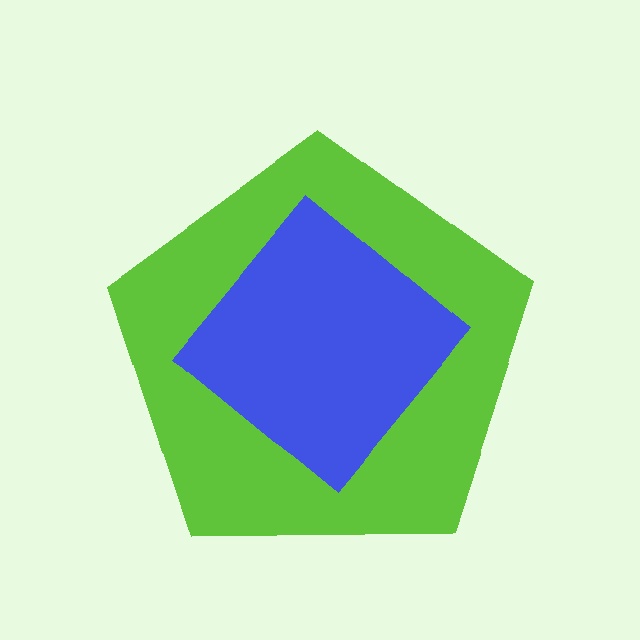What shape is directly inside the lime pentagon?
The blue diamond.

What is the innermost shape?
The blue diamond.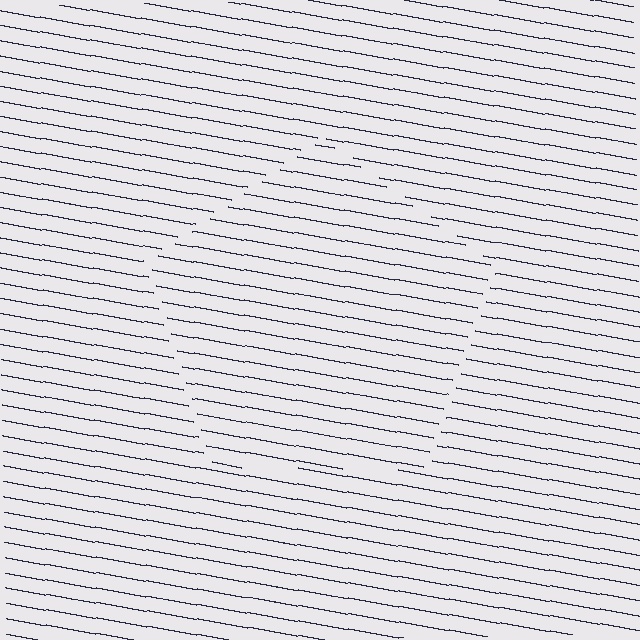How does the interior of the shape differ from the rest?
The interior of the shape contains the same grating, shifted by half a period — the contour is defined by the phase discontinuity where line-ends from the inner and outer gratings abut.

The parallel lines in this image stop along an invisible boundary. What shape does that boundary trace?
An illusory pentagon. The interior of the shape contains the same grating, shifted by half a period — the contour is defined by the phase discontinuity where line-ends from the inner and outer gratings abut.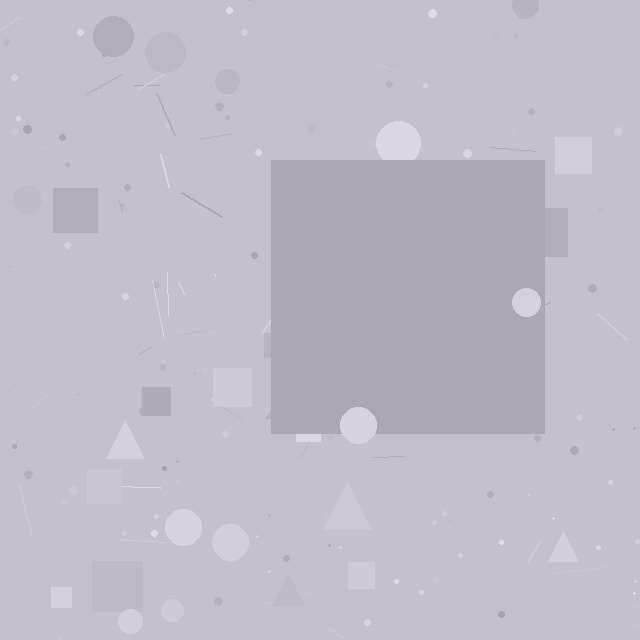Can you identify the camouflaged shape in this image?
The camouflaged shape is a square.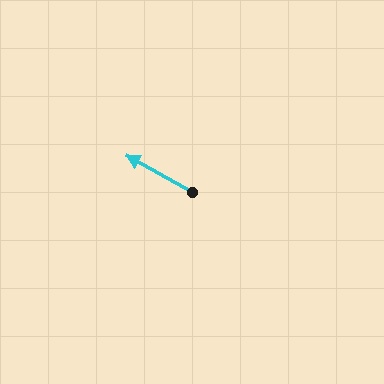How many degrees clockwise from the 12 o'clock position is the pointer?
Approximately 299 degrees.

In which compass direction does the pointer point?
Northwest.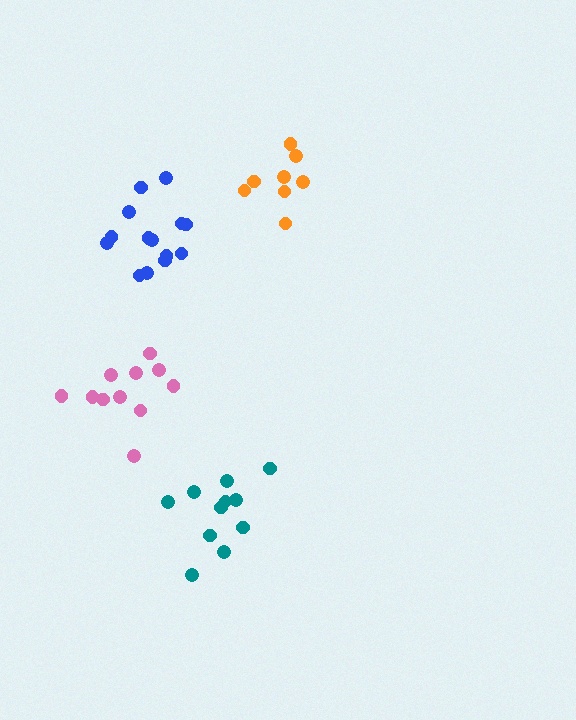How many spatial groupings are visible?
There are 4 spatial groupings.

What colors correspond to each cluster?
The clusters are colored: teal, blue, orange, pink.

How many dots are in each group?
Group 1: 11 dots, Group 2: 14 dots, Group 3: 8 dots, Group 4: 11 dots (44 total).